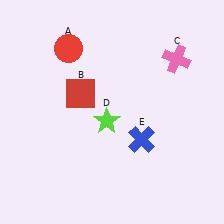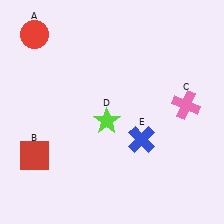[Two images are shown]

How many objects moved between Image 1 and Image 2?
3 objects moved between the two images.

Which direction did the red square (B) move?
The red square (B) moved down.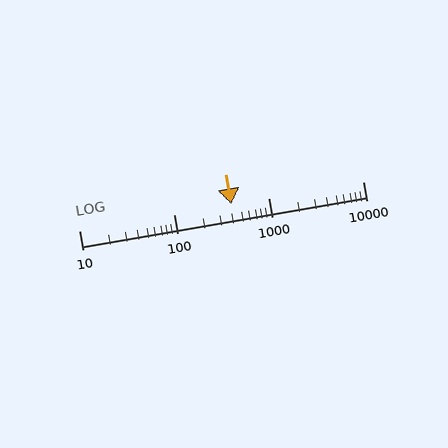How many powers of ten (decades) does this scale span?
The scale spans 3 decades, from 10 to 10000.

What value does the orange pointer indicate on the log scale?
The pointer indicates approximately 410.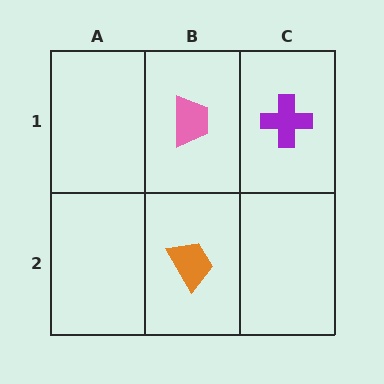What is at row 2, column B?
An orange trapezoid.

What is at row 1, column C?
A purple cross.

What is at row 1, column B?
A pink trapezoid.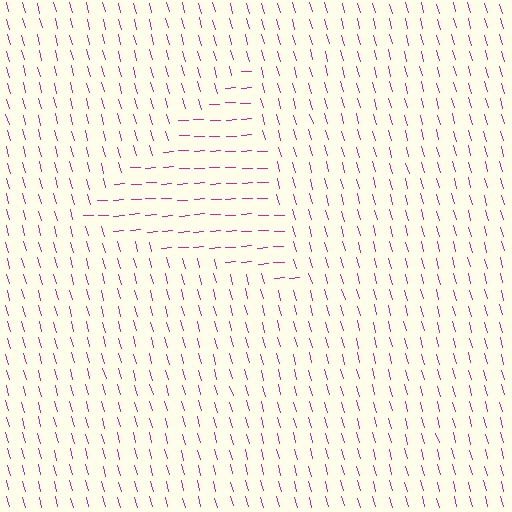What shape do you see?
I see a triangle.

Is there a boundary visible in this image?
Yes, there is a texture boundary formed by a change in line orientation.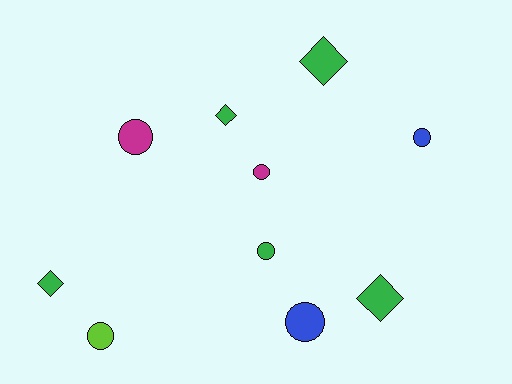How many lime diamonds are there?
There are no lime diamonds.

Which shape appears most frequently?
Circle, with 6 objects.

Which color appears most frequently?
Green, with 5 objects.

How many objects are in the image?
There are 10 objects.